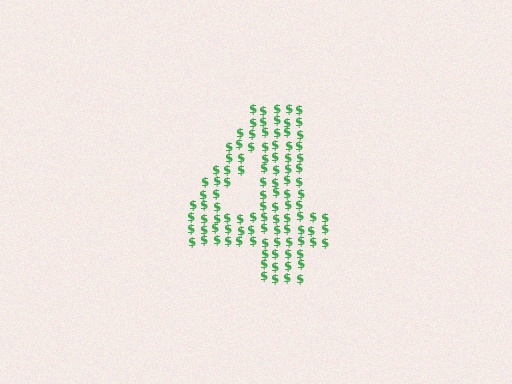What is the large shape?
The large shape is the digit 4.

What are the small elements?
The small elements are dollar signs.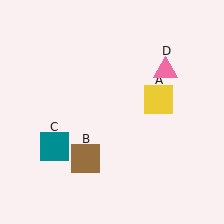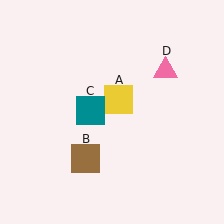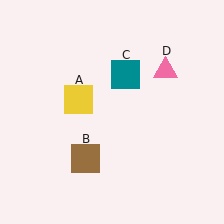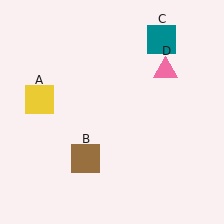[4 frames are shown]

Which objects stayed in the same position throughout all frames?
Brown square (object B) and pink triangle (object D) remained stationary.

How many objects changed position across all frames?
2 objects changed position: yellow square (object A), teal square (object C).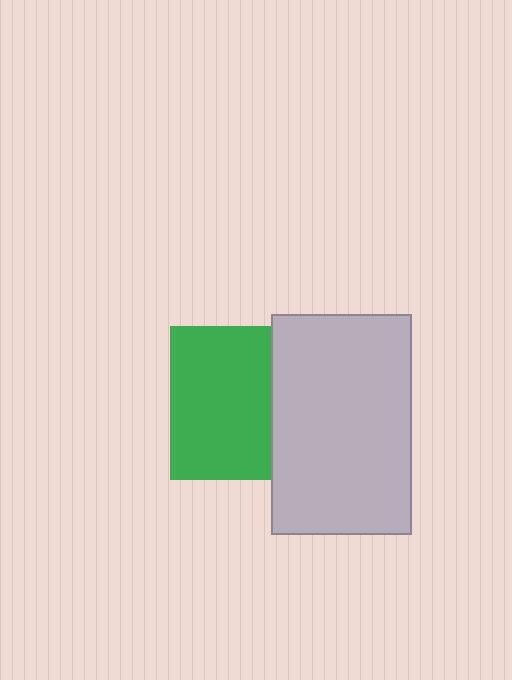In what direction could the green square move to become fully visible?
The green square could move left. That would shift it out from behind the light gray rectangle entirely.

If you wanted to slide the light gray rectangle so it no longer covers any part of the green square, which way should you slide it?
Slide it right — that is the most direct way to separate the two shapes.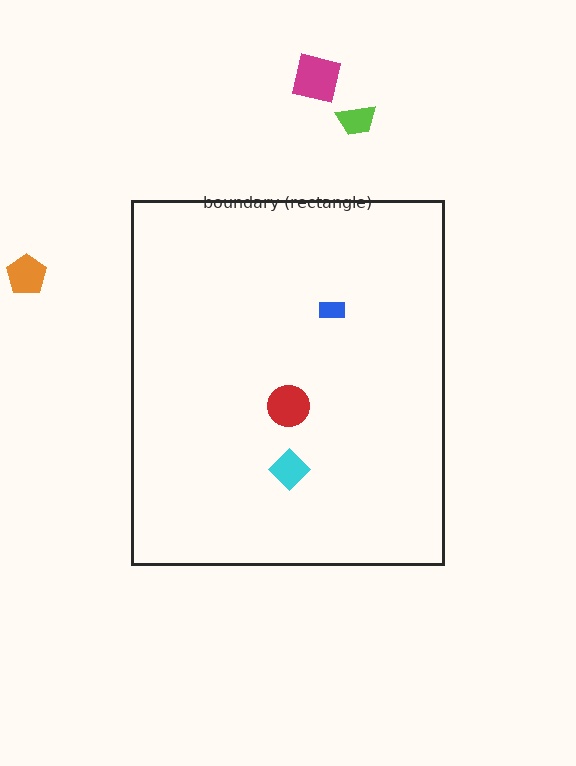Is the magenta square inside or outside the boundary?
Outside.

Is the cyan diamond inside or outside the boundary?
Inside.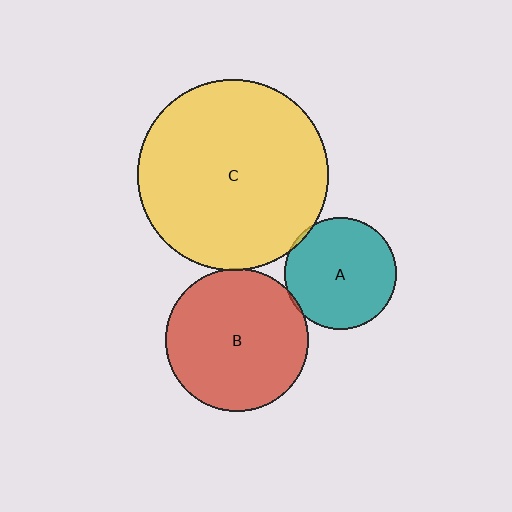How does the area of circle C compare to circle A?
Approximately 2.9 times.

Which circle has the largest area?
Circle C (yellow).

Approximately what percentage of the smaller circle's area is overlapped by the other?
Approximately 5%.